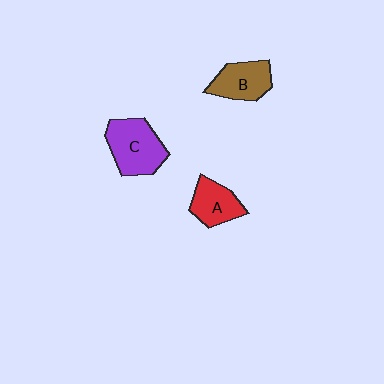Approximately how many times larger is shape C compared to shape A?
Approximately 1.5 times.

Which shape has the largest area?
Shape C (purple).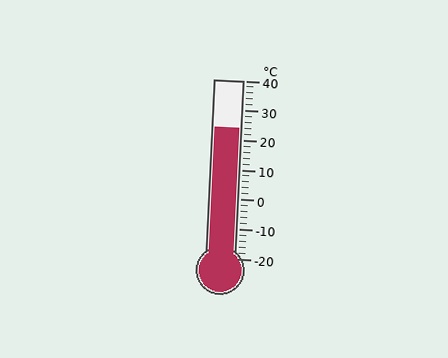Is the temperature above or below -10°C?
The temperature is above -10°C.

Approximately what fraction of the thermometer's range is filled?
The thermometer is filled to approximately 75% of its range.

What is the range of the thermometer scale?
The thermometer scale ranges from -20°C to 40°C.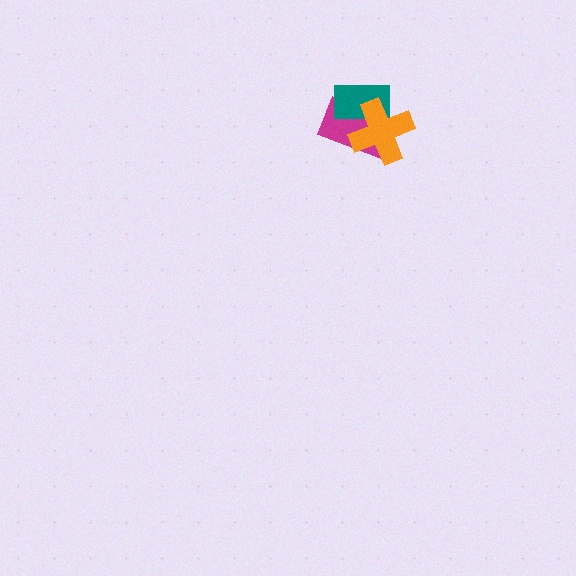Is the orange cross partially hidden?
No, no other shape covers it.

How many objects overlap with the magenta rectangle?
2 objects overlap with the magenta rectangle.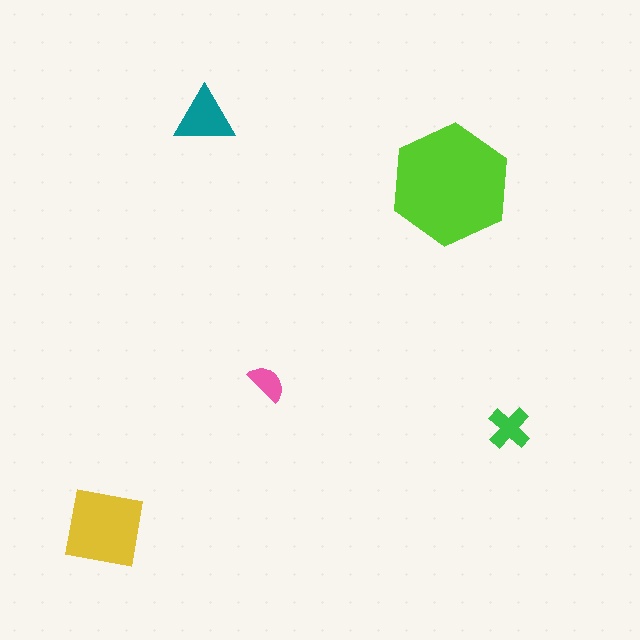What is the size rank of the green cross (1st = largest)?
4th.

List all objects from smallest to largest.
The pink semicircle, the green cross, the teal triangle, the yellow square, the lime hexagon.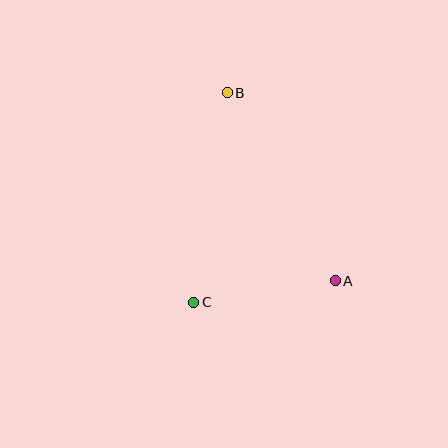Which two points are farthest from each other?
Points A and B are farthest from each other.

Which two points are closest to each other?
Points A and C are closest to each other.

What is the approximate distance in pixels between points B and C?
The distance between B and C is approximately 212 pixels.